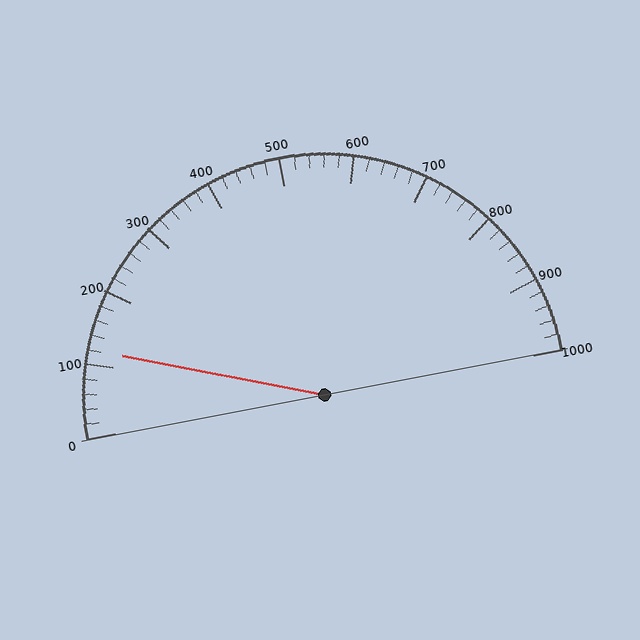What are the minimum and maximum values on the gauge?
The gauge ranges from 0 to 1000.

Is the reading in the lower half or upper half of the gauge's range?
The reading is in the lower half of the range (0 to 1000).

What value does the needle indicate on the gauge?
The needle indicates approximately 120.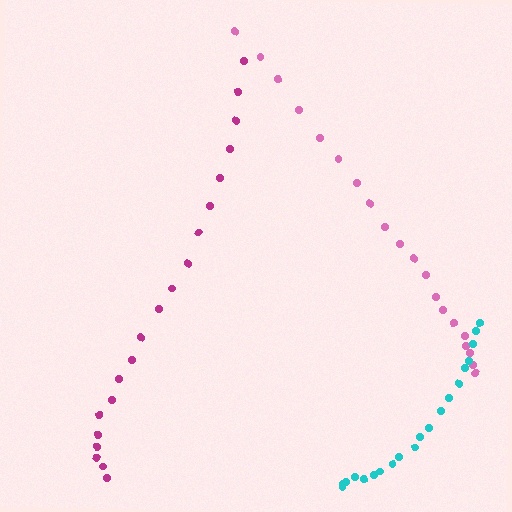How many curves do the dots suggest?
There are 3 distinct paths.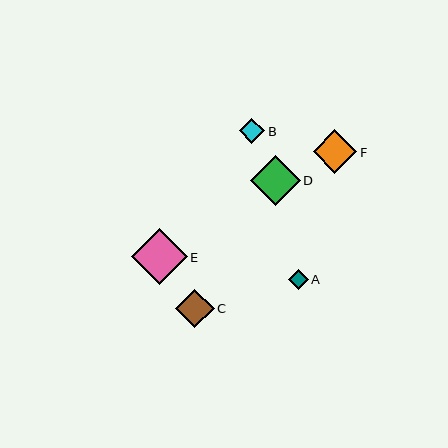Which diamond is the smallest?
Diamond A is the smallest with a size of approximately 20 pixels.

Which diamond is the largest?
Diamond E is the largest with a size of approximately 56 pixels.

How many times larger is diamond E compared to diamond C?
Diamond E is approximately 1.4 times the size of diamond C.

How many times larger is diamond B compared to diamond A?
Diamond B is approximately 1.3 times the size of diamond A.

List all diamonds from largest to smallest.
From largest to smallest: E, D, F, C, B, A.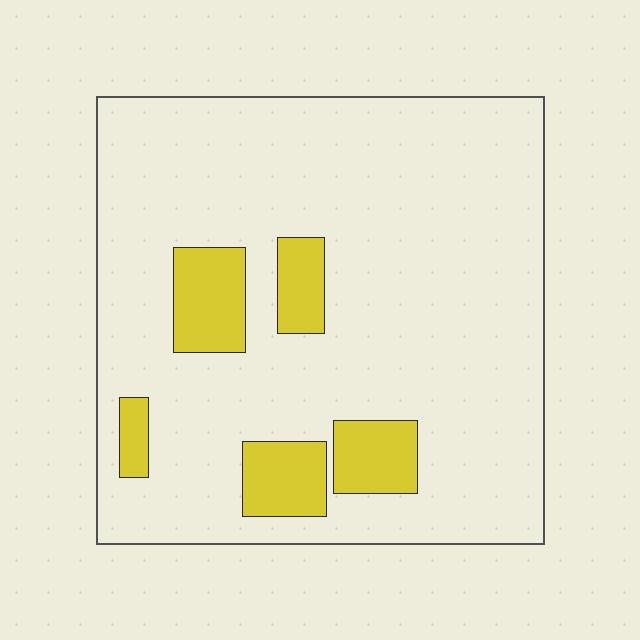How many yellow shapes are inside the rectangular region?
5.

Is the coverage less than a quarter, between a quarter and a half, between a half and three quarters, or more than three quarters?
Less than a quarter.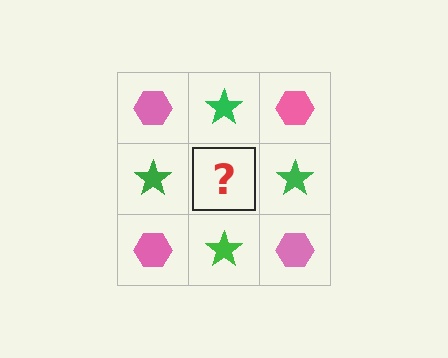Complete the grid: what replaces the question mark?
The question mark should be replaced with a pink hexagon.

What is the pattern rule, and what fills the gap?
The rule is that it alternates pink hexagon and green star in a checkerboard pattern. The gap should be filled with a pink hexagon.